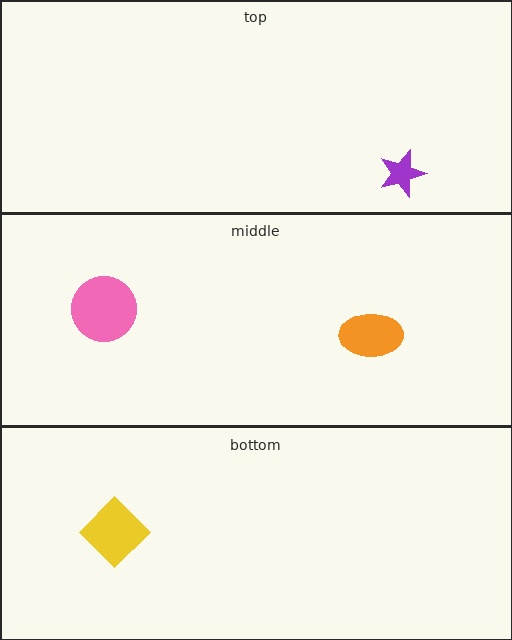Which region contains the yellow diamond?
The bottom region.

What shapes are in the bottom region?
The yellow diamond.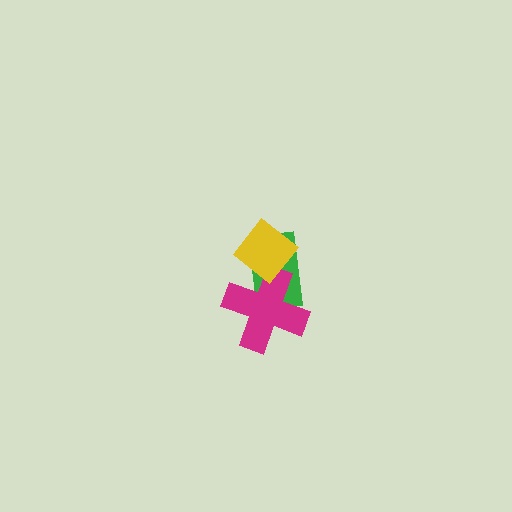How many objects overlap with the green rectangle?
2 objects overlap with the green rectangle.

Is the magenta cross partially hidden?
Yes, it is partially covered by another shape.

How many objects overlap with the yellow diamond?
2 objects overlap with the yellow diamond.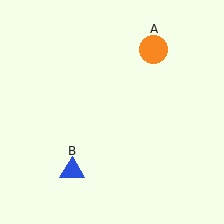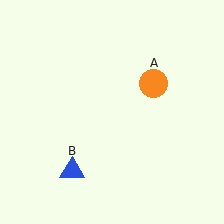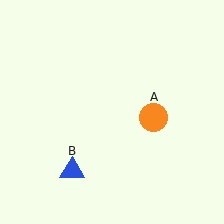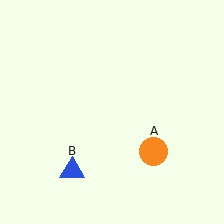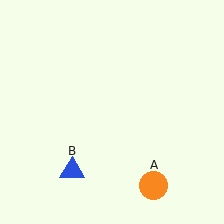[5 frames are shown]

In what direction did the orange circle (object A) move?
The orange circle (object A) moved down.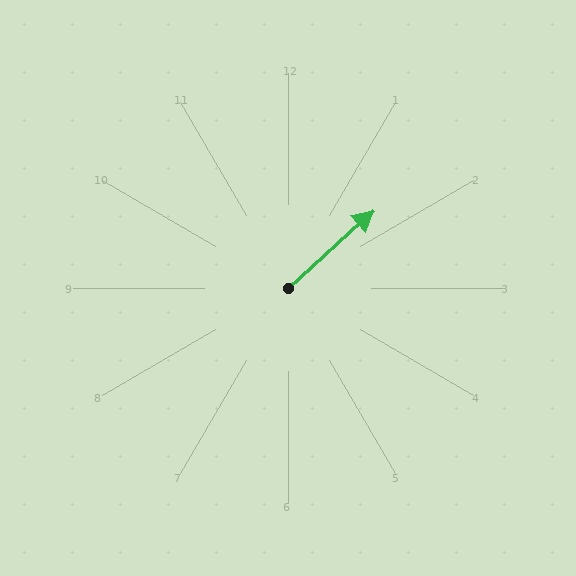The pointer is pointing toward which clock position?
Roughly 2 o'clock.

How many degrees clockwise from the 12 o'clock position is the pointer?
Approximately 48 degrees.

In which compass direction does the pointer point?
Northeast.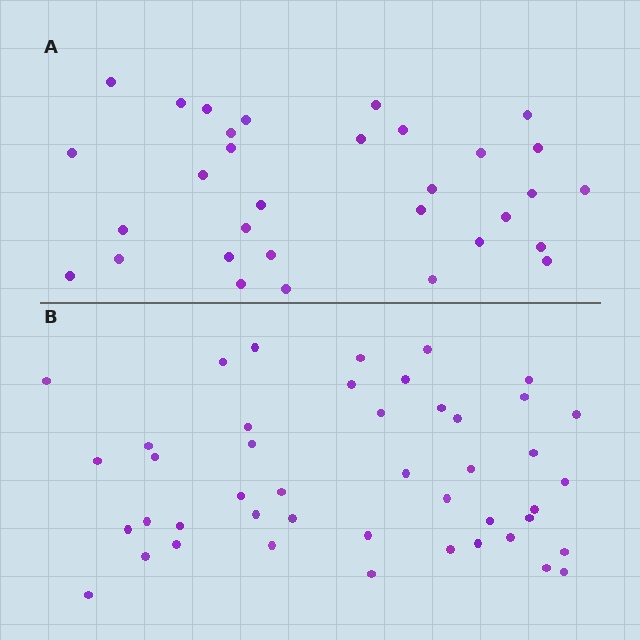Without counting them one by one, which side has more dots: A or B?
Region B (the bottom region) has more dots.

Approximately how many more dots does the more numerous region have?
Region B has approximately 15 more dots than region A.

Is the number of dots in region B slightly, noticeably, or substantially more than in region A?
Region B has noticeably more, but not dramatically so. The ratio is roughly 1.4 to 1.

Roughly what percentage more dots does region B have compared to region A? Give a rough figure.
About 40% more.